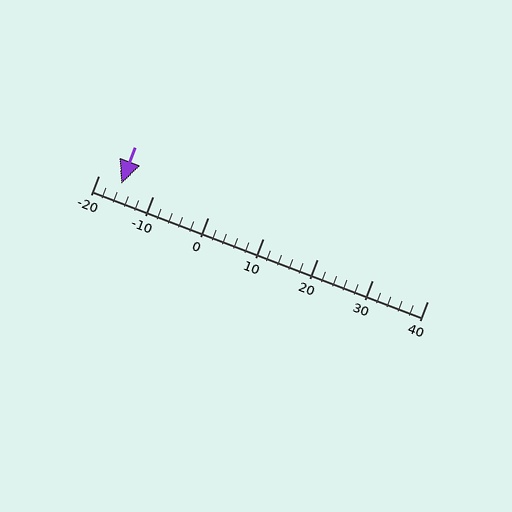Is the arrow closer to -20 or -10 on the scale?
The arrow is closer to -20.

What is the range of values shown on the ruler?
The ruler shows values from -20 to 40.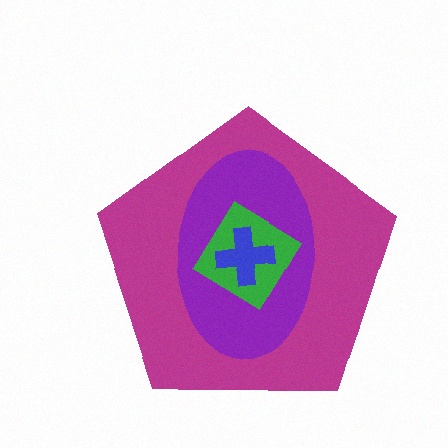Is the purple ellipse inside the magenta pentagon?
Yes.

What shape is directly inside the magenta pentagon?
The purple ellipse.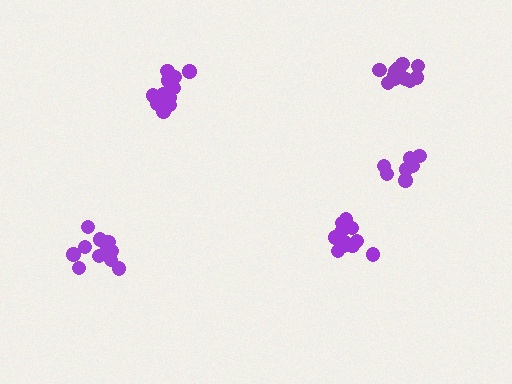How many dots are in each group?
Group 1: 12 dots, Group 2: 13 dots, Group 3: 12 dots, Group 4: 12 dots, Group 5: 8 dots (57 total).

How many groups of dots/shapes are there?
There are 5 groups.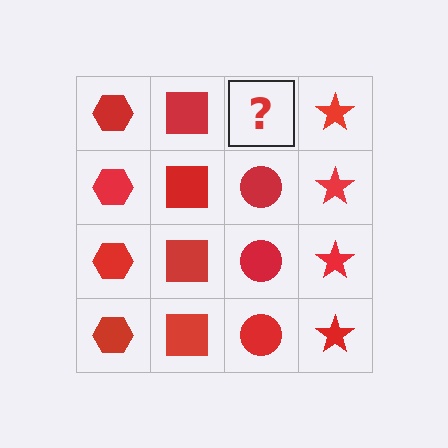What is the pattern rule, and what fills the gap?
The rule is that each column has a consistent shape. The gap should be filled with a red circle.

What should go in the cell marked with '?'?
The missing cell should contain a red circle.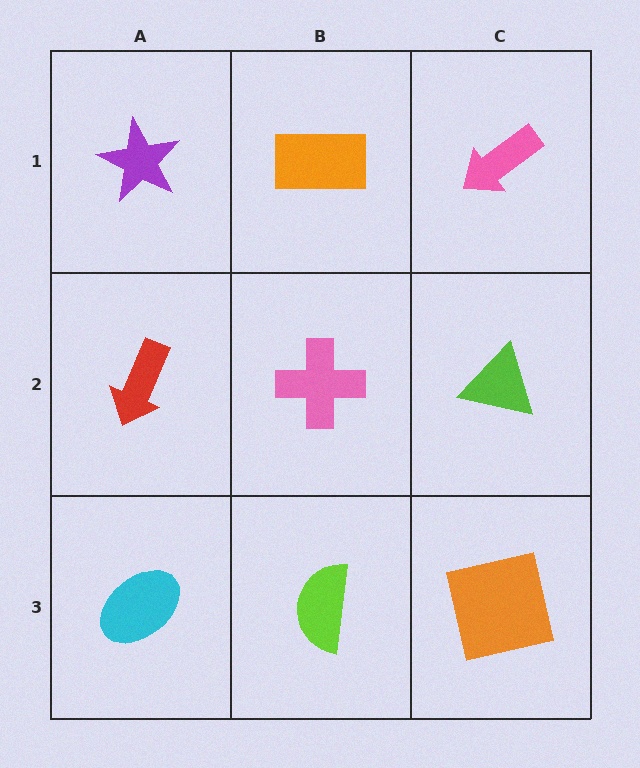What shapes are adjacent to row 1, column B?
A pink cross (row 2, column B), a purple star (row 1, column A), a pink arrow (row 1, column C).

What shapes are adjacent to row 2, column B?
An orange rectangle (row 1, column B), a lime semicircle (row 3, column B), a red arrow (row 2, column A), a lime triangle (row 2, column C).